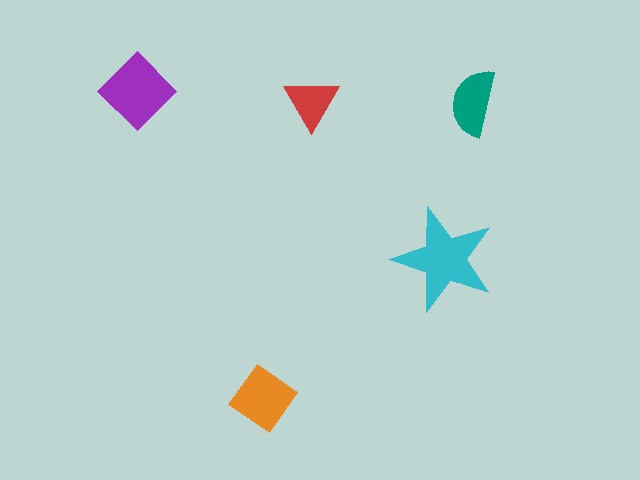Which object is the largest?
The cyan star.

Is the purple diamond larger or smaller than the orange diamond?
Larger.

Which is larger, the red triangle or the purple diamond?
The purple diamond.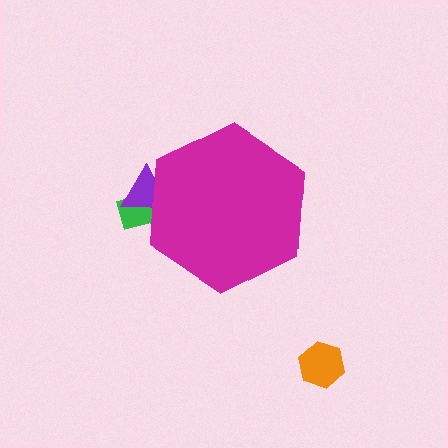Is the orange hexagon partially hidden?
No, the orange hexagon is fully visible.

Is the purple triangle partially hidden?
Yes, the purple triangle is partially hidden behind the magenta hexagon.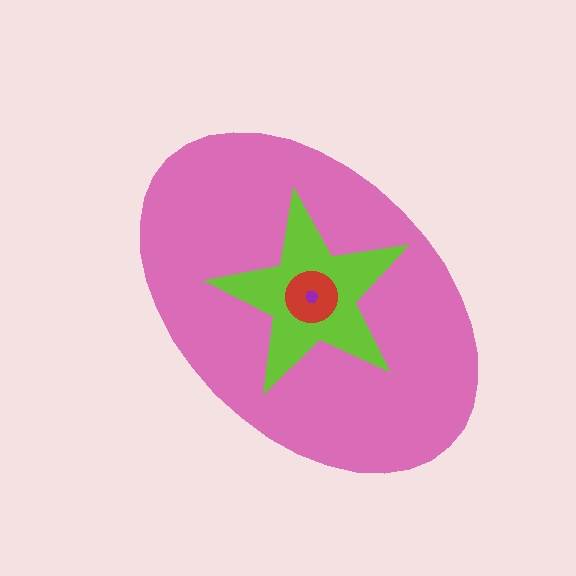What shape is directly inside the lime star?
The red circle.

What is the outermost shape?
The pink ellipse.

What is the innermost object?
The purple hexagon.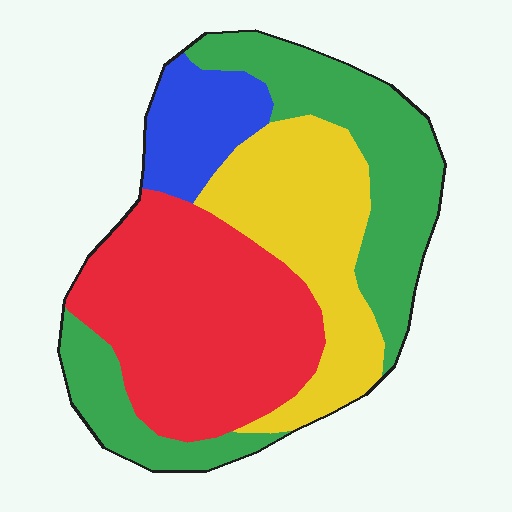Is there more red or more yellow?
Red.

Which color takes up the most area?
Red, at roughly 35%.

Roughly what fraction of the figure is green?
Green takes up about one third (1/3) of the figure.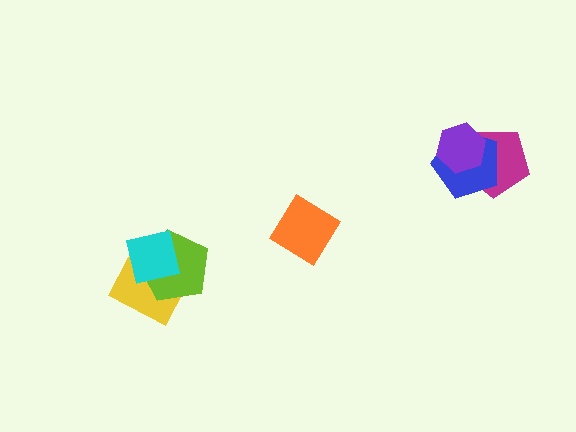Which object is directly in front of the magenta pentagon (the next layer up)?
The blue pentagon is directly in front of the magenta pentagon.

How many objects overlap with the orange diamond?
0 objects overlap with the orange diamond.